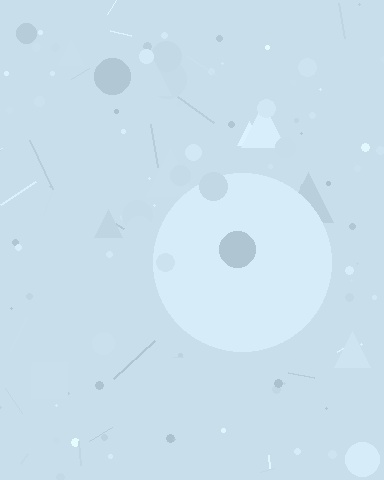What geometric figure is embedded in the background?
A circle is embedded in the background.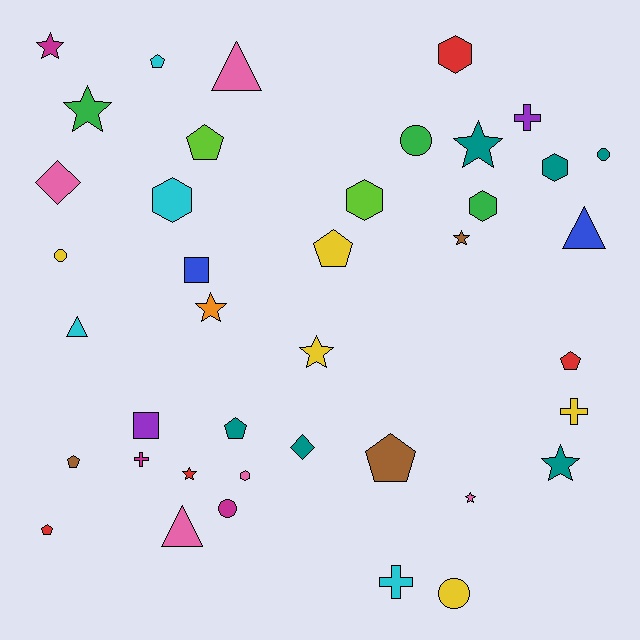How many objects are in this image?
There are 40 objects.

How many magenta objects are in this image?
There are 3 magenta objects.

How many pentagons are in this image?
There are 8 pentagons.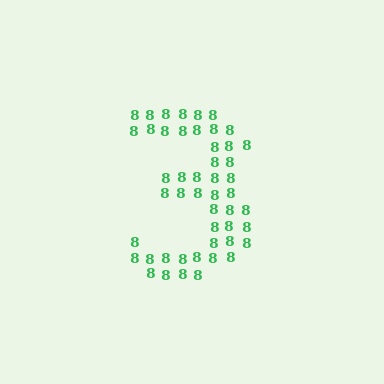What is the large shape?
The large shape is the digit 3.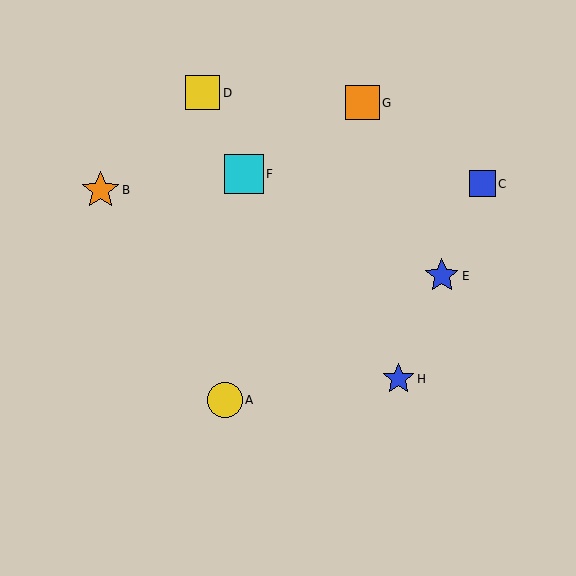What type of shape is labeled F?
Shape F is a cyan square.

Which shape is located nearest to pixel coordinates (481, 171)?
The blue square (labeled C) at (482, 184) is nearest to that location.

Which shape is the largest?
The cyan square (labeled F) is the largest.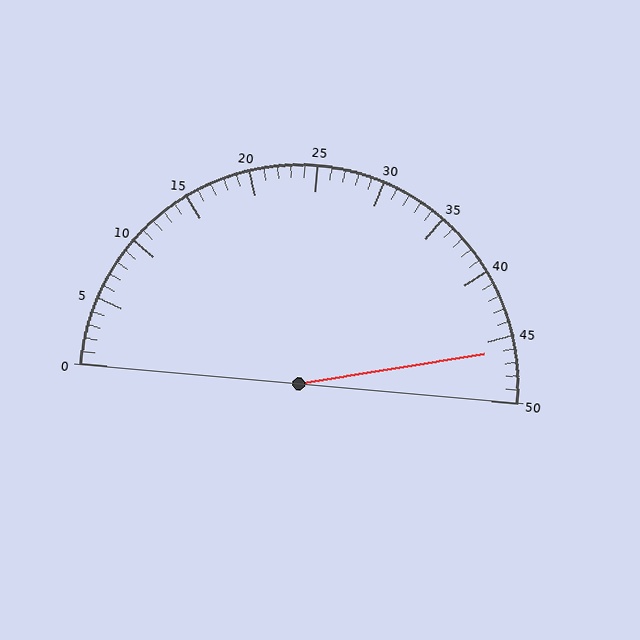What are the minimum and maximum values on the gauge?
The gauge ranges from 0 to 50.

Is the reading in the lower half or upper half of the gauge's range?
The reading is in the upper half of the range (0 to 50).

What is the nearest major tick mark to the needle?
The nearest major tick mark is 45.